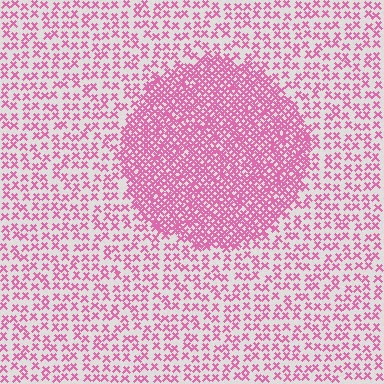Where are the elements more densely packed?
The elements are more densely packed inside the circle boundary.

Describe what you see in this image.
The image contains small pink elements arranged at two different densities. A circle-shaped region is visible where the elements are more densely packed than the surrounding area.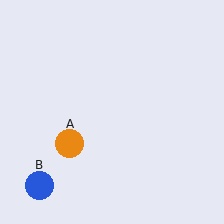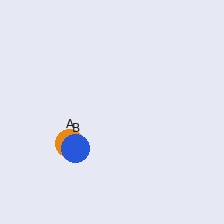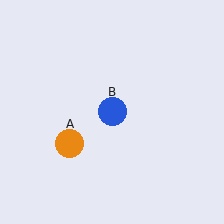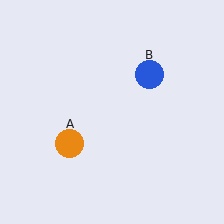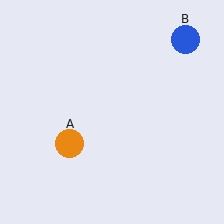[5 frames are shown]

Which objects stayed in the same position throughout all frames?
Orange circle (object A) remained stationary.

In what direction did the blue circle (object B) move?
The blue circle (object B) moved up and to the right.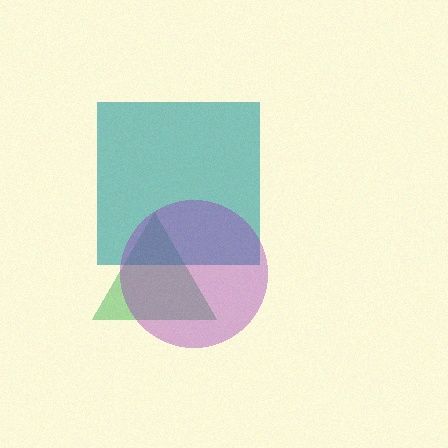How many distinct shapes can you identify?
There are 3 distinct shapes: a green triangle, a teal square, a purple circle.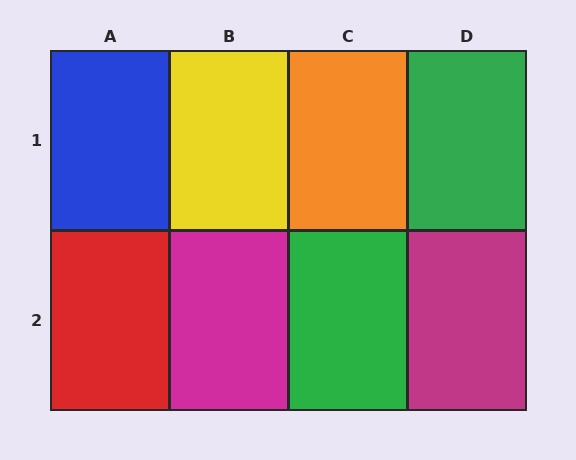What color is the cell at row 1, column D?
Green.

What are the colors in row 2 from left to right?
Red, magenta, green, magenta.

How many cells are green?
2 cells are green.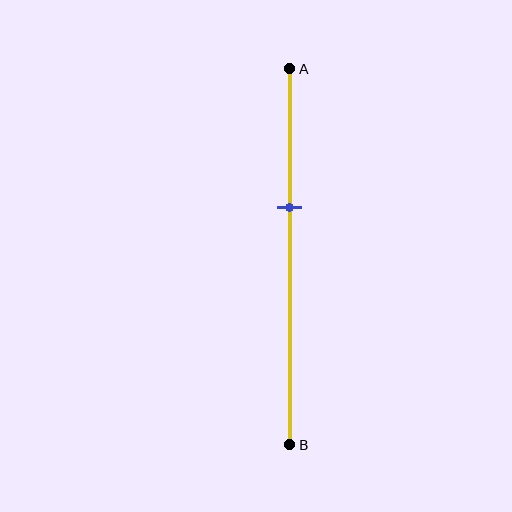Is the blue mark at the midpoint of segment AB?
No, the mark is at about 35% from A, not at the 50% midpoint.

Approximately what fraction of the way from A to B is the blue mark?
The blue mark is approximately 35% of the way from A to B.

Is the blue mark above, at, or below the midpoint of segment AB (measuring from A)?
The blue mark is above the midpoint of segment AB.